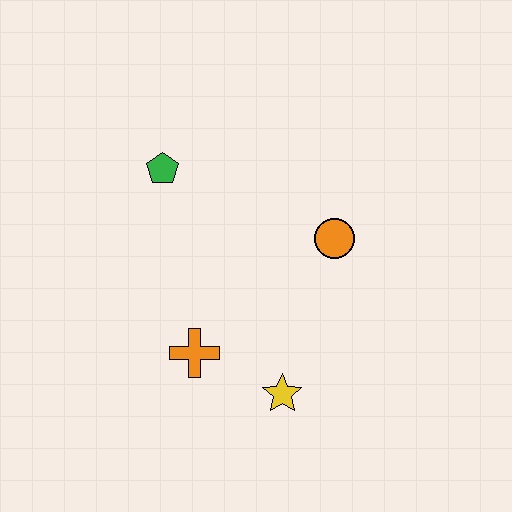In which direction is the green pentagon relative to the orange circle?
The green pentagon is to the left of the orange circle.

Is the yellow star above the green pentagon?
No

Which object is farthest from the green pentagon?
The yellow star is farthest from the green pentagon.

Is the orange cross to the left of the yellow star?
Yes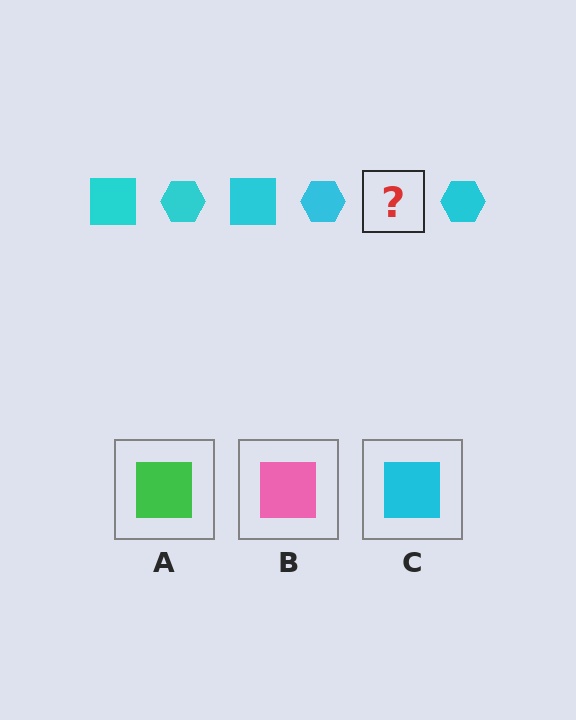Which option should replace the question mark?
Option C.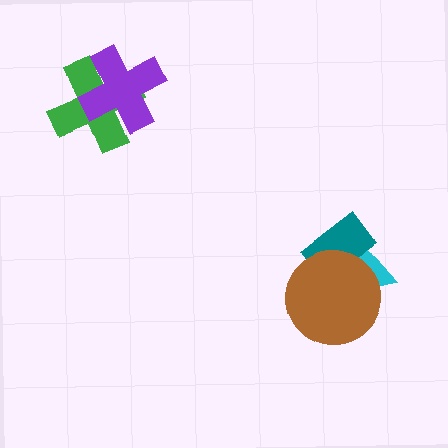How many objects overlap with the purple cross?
1 object overlaps with the purple cross.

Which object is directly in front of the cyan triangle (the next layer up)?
The teal rectangle is directly in front of the cyan triangle.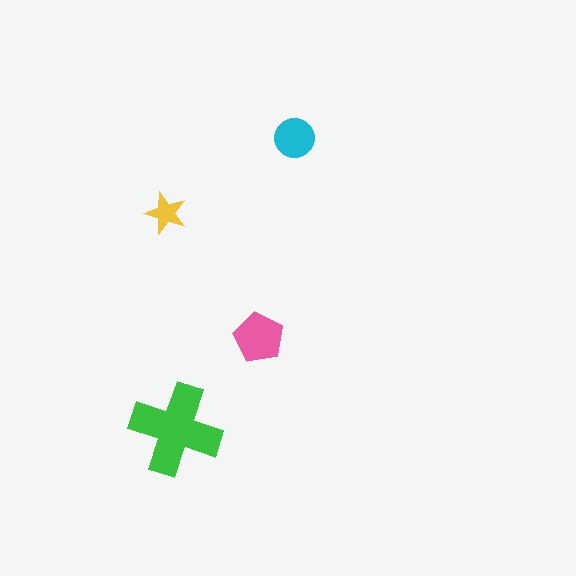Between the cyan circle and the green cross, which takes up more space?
The green cross.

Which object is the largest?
The green cross.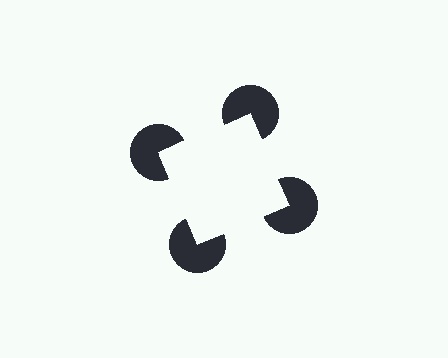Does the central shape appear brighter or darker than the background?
It typically appears slightly brighter than the background, even though no actual brightness change is drawn.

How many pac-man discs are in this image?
There are 4 — one at each vertex of the illusory square.